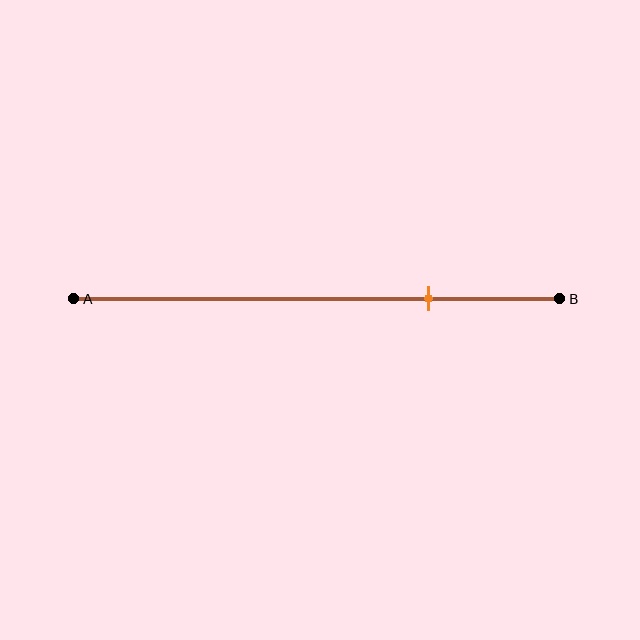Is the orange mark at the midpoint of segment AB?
No, the mark is at about 75% from A, not at the 50% midpoint.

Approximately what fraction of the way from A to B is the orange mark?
The orange mark is approximately 75% of the way from A to B.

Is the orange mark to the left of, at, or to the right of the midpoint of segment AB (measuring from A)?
The orange mark is to the right of the midpoint of segment AB.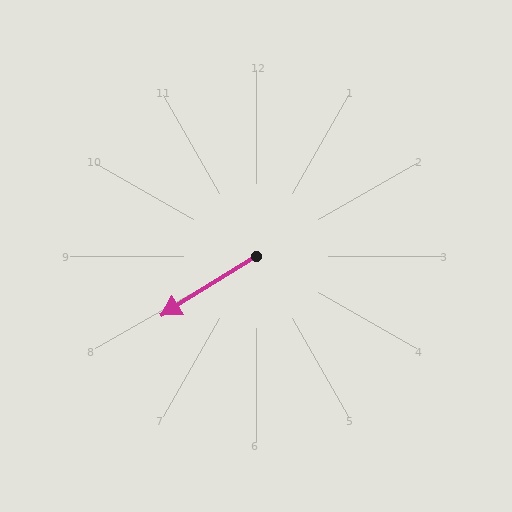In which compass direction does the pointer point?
Southwest.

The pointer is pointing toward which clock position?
Roughly 8 o'clock.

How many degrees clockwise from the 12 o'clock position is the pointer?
Approximately 238 degrees.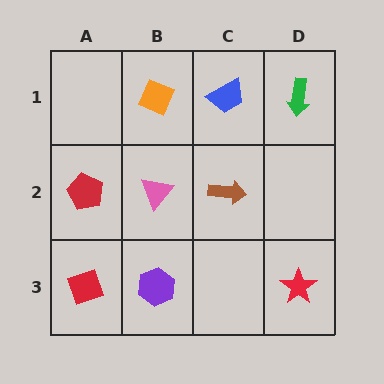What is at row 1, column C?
A blue trapezoid.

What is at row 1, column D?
A green arrow.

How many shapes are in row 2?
3 shapes.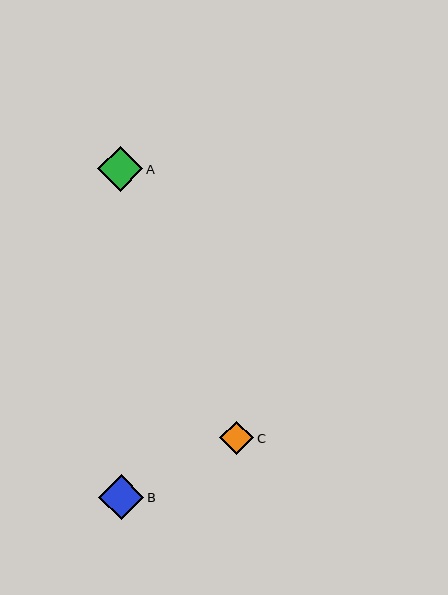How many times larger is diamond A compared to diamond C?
Diamond A is approximately 1.4 times the size of diamond C.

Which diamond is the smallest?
Diamond C is the smallest with a size of approximately 34 pixels.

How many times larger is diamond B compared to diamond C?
Diamond B is approximately 1.3 times the size of diamond C.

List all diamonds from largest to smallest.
From largest to smallest: A, B, C.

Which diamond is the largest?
Diamond A is the largest with a size of approximately 46 pixels.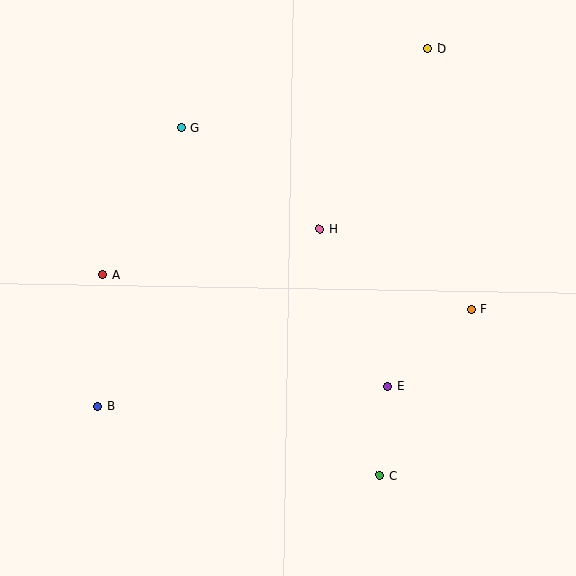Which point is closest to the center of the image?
Point H at (320, 229) is closest to the center.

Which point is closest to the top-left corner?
Point G is closest to the top-left corner.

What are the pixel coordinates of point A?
Point A is at (103, 275).